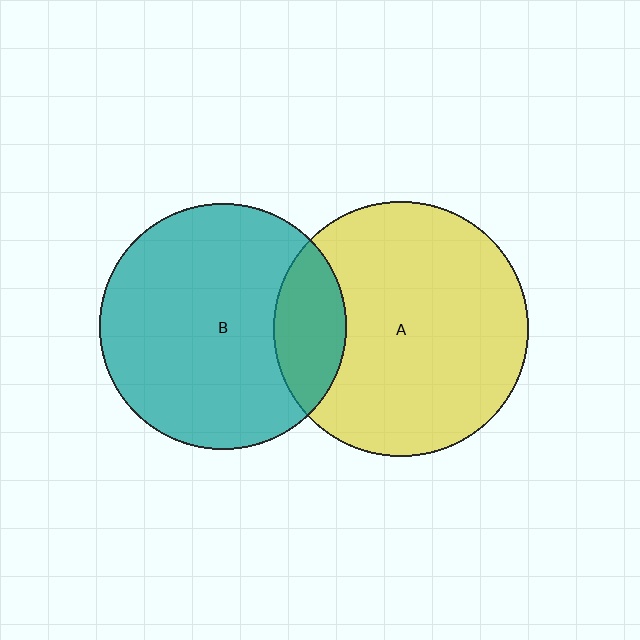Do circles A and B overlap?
Yes.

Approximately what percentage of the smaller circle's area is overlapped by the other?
Approximately 20%.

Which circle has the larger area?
Circle A (yellow).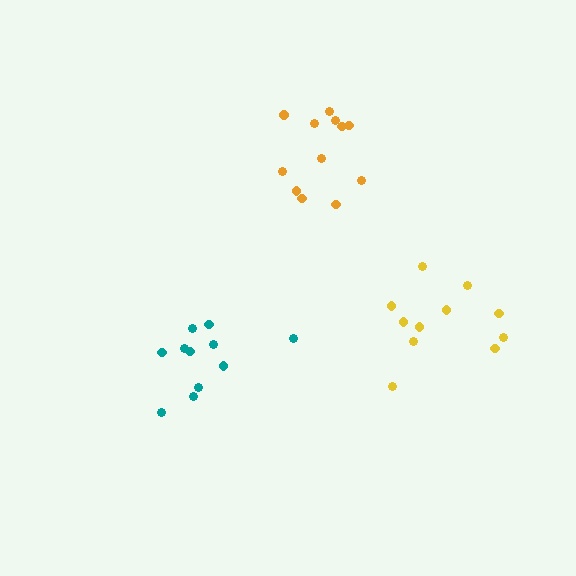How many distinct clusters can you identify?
There are 3 distinct clusters.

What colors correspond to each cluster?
The clusters are colored: orange, yellow, teal.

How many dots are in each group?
Group 1: 12 dots, Group 2: 11 dots, Group 3: 11 dots (34 total).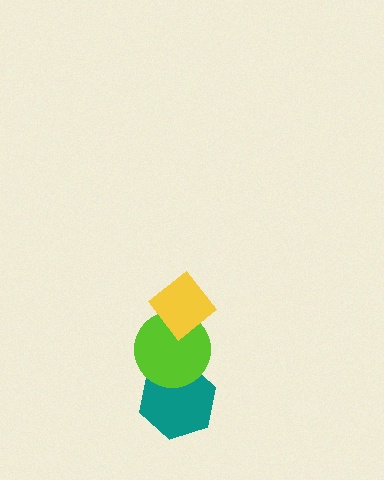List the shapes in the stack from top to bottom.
From top to bottom: the yellow diamond, the lime circle, the teal hexagon.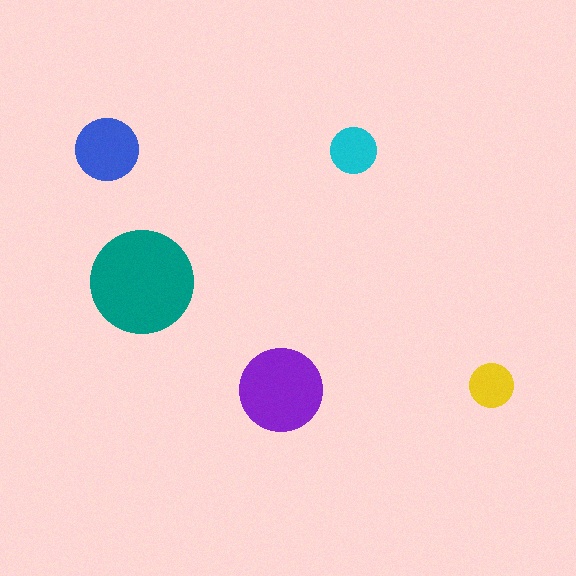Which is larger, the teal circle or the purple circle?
The teal one.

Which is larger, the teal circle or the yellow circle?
The teal one.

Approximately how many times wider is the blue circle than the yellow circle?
About 1.5 times wider.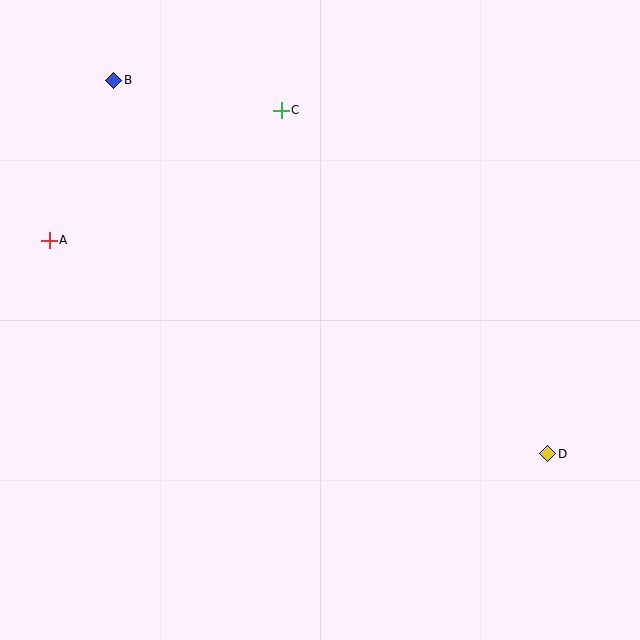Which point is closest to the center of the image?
Point C at (281, 110) is closest to the center.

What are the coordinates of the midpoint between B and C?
The midpoint between B and C is at (198, 95).